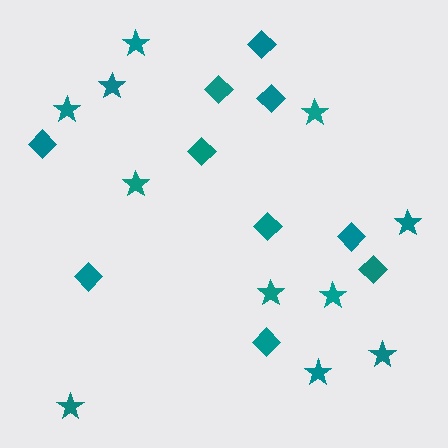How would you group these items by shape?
There are 2 groups: one group of diamonds (10) and one group of stars (11).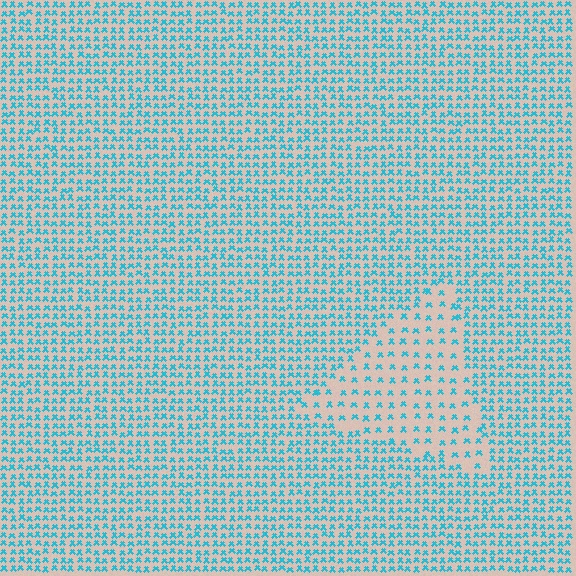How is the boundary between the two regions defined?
The boundary is defined by a change in element density (approximately 2.2x ratio). All elements are the same color, size, and shape.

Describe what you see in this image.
The image contains small cyan elements arranged at two different densities. A triangle-shaped region is visible where the elements are less densely packed than the surrounding area.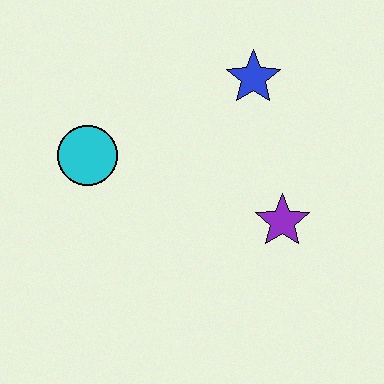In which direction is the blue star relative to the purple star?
The blue star is above the purple star.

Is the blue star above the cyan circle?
Yes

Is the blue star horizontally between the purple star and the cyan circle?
Yes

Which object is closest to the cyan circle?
The blue star is closest to the cyan circle.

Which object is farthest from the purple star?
The cyan circle is farthest from the purple star.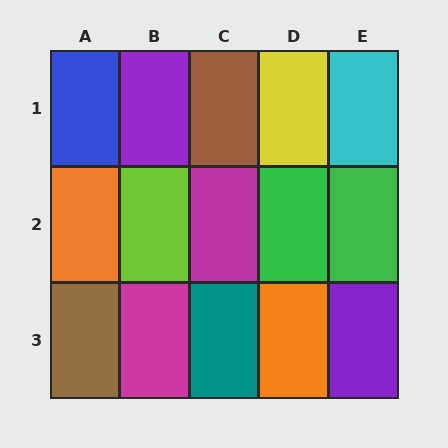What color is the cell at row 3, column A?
Brown.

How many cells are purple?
2 cells are purple.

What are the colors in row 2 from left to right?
Orange, lime, magenta, green, green.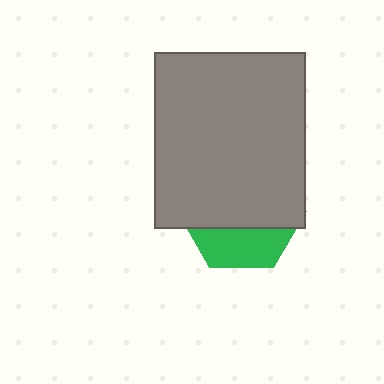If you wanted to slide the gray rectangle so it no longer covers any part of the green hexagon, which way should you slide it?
Slide it up — that is the most direct way to separate the two shapes.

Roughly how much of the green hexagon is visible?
A small part of it is visible (roughly 30%).